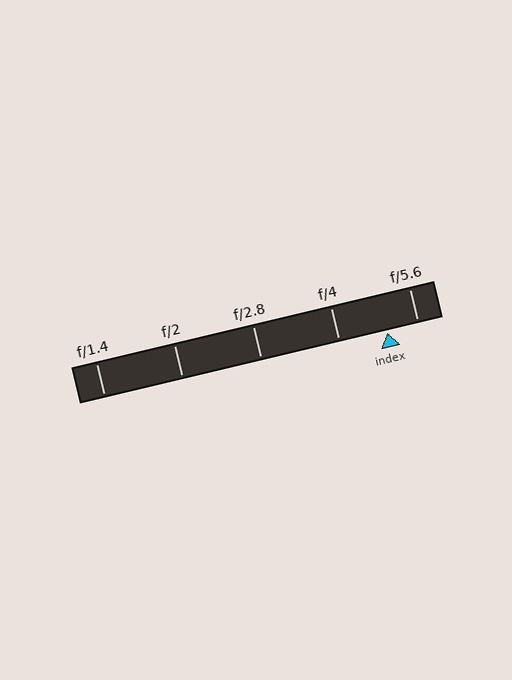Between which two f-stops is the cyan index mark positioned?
The index mark is between f/4 and f/5.6.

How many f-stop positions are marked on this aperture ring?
There are 5 f-stop positions marked.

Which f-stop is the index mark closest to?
The index mark is closest to f/5.6.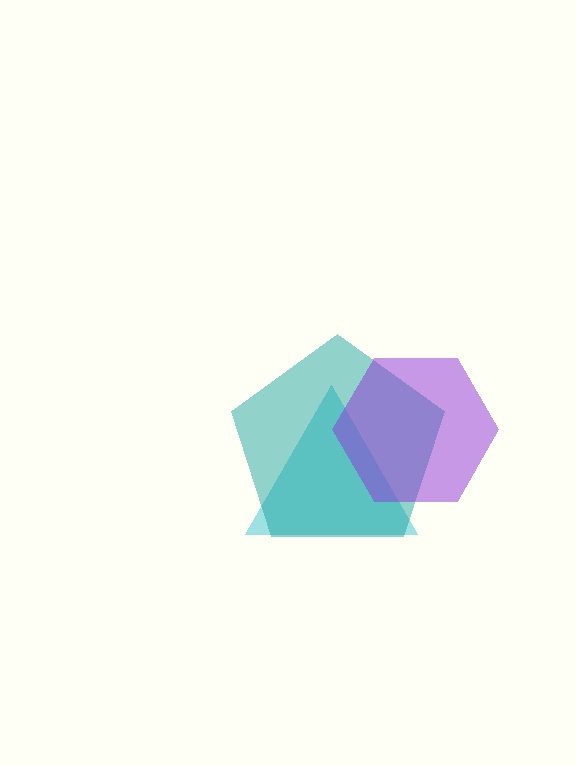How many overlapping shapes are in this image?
There are 3 overlapping shapes in the image.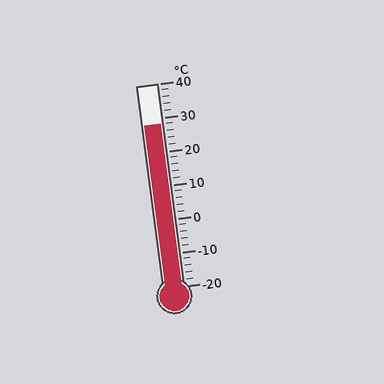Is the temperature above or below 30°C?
The temperature is below 30°C.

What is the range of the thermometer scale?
The thermometer scale ranges from -20°C to 40°C.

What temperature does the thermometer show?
The thermometer shows approximately 28°C.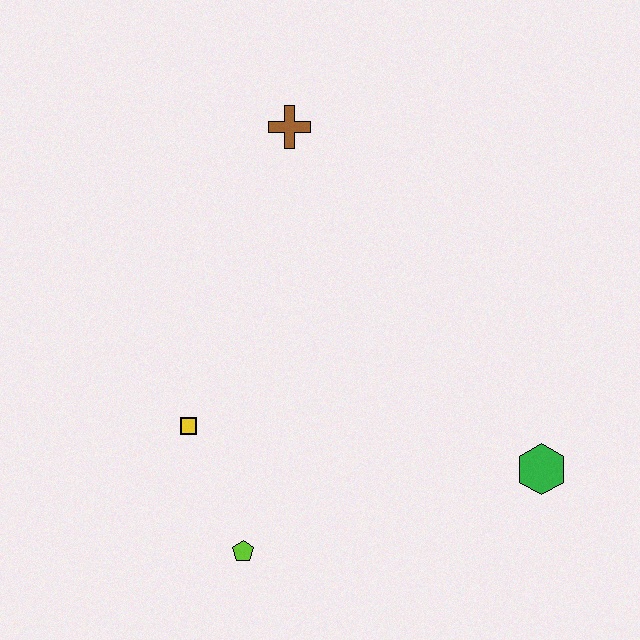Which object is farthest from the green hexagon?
The brown cross is farthest from the green hexagon.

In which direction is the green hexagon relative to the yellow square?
The green hexagon is to the right of the yellow square.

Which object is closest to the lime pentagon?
The yellow square is closest to the lime pentagon.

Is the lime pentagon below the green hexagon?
Yes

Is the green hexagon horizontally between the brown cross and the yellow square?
No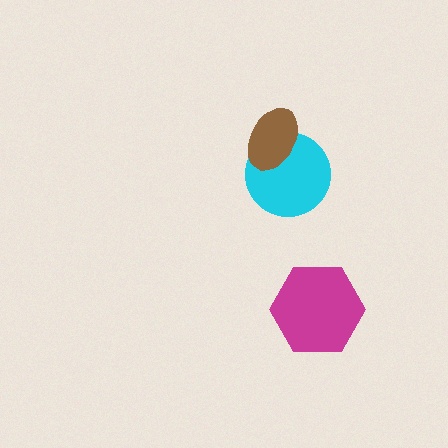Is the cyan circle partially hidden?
Yes, it is partially covered by another shape.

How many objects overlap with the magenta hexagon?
0 objects overlap with the magenta hexagon.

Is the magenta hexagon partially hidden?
No, no other shape covers it.